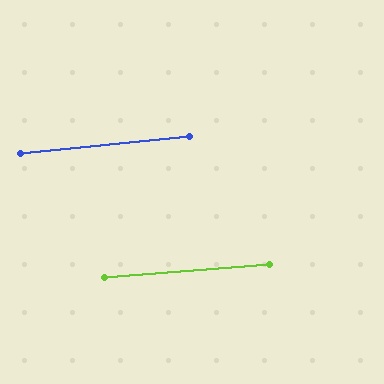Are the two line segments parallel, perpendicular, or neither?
Parallel — their directions differ by only 1.0°.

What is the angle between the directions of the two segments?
Approximately 1 degree.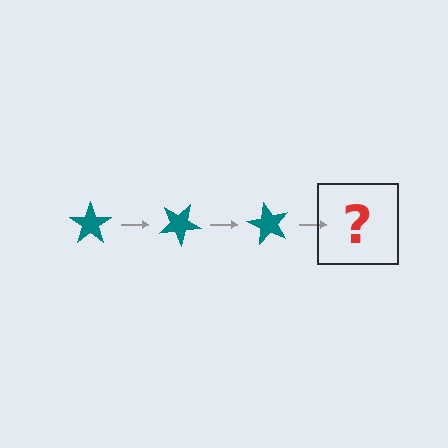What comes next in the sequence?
The next element should be a teal star rotated 90 degrees.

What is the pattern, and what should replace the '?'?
The pattern is that the star rotates 30 degrees each step. The '?' should be a teal star rotated 90 degrees.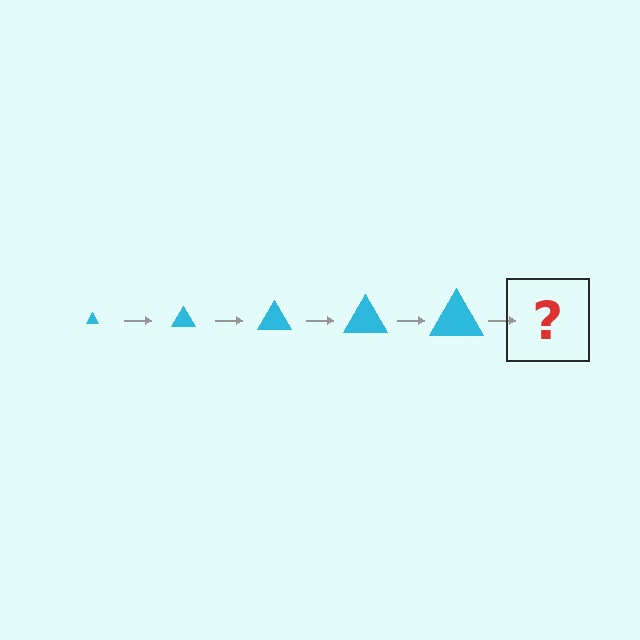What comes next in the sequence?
The next element should be a cyan triangle, larger than the previous one.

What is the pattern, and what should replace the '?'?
The pattern is that the triangle gets progressively larger each step. The '?' should be a cyan triangle, larger than the previous one.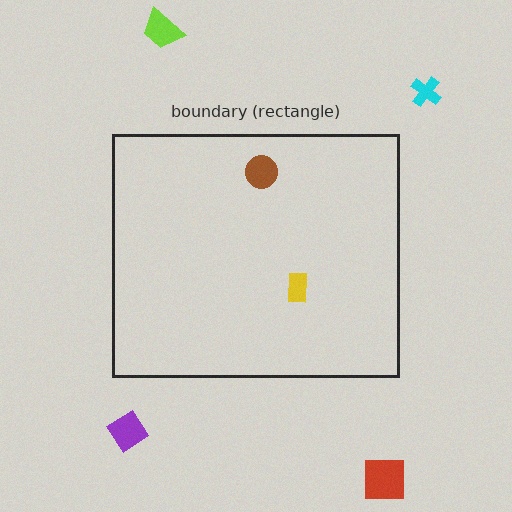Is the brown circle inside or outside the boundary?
Inside.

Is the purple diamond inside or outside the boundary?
Outside.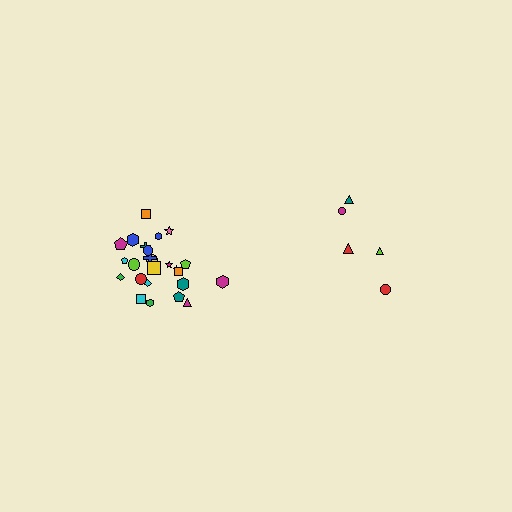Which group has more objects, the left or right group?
The left group.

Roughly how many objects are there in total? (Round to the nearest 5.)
Roughly 30 objects in total.